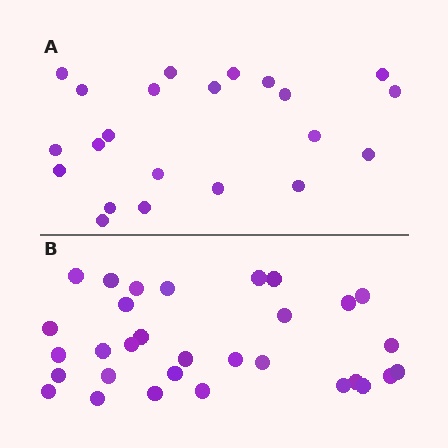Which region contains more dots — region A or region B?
Region B (the bottom region) has more dots.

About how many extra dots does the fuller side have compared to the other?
Region B has roughly 8 or so more dots than region A.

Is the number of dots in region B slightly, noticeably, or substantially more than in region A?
Region B has noticeably more, but not dramatically so. The ratio is roughly 1.4 to 1.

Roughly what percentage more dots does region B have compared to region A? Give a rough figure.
About 40% more.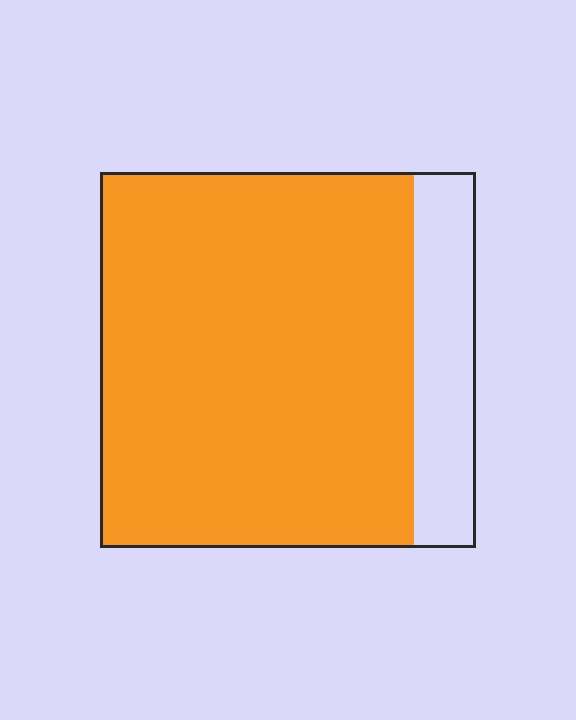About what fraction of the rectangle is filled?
About five sixths (5/6).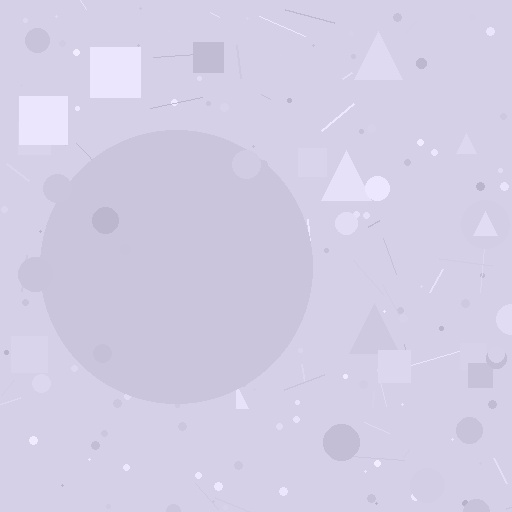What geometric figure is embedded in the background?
A circle is embedded in the background.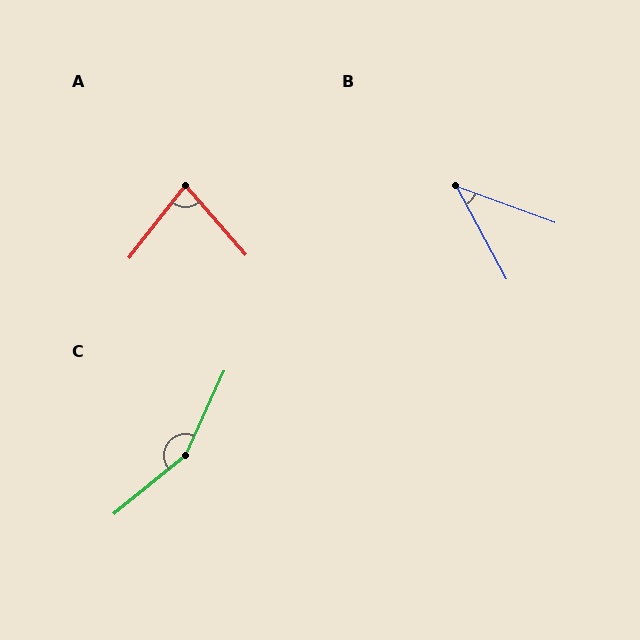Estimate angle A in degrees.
Approximately 79 degrees.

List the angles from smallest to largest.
B (42°), A (79°), C (154°).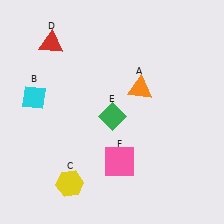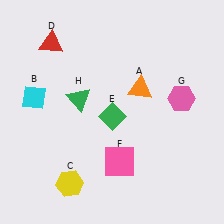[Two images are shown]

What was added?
A pink hexagon (G), a green triangle (H) were added in Image 2.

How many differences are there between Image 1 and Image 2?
There are 2 differences between the two images.